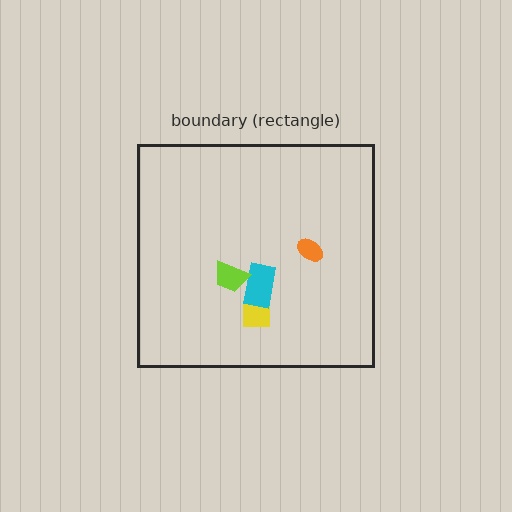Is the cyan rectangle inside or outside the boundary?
Inside.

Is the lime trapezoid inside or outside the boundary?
Inside.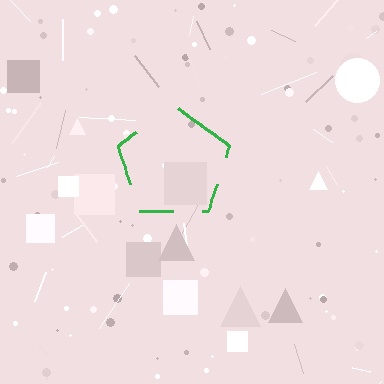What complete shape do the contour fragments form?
The contour fragments form a pentagon.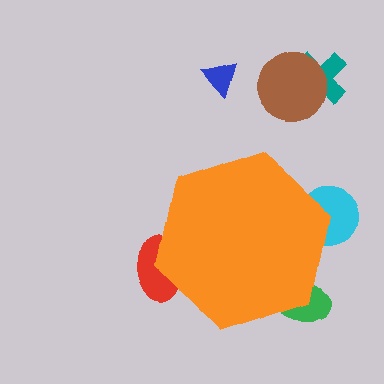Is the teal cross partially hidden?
No, the teal cross is fully visible.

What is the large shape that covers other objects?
An orange hexagon.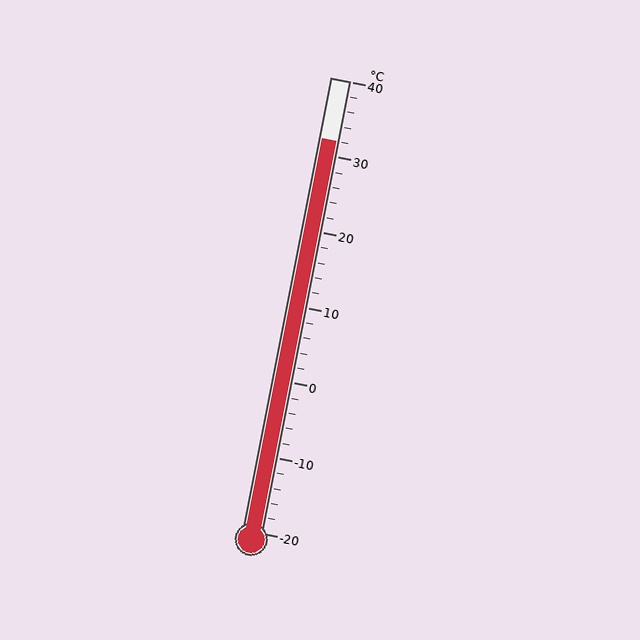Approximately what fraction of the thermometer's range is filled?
The thermometer is filled to approximately 85% of its range.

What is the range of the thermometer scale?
The thermometer scale ranges from -20°C to 40°C.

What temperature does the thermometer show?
The thermometer shows approximately 32°C.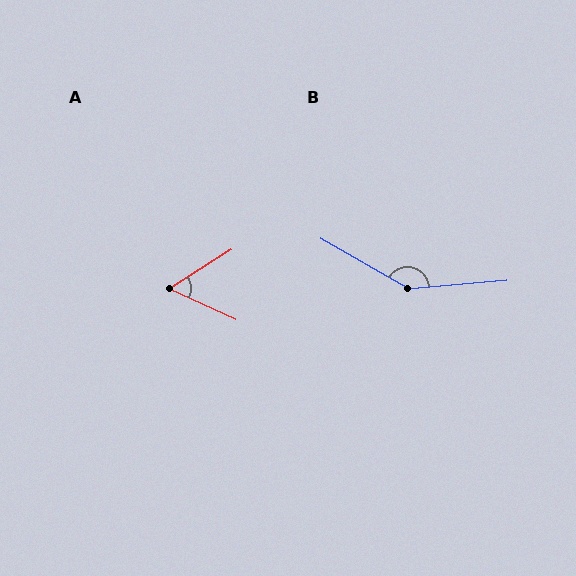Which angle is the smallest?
A, at approximately 57 degrees.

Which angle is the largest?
B, at approximately 145 degrees.